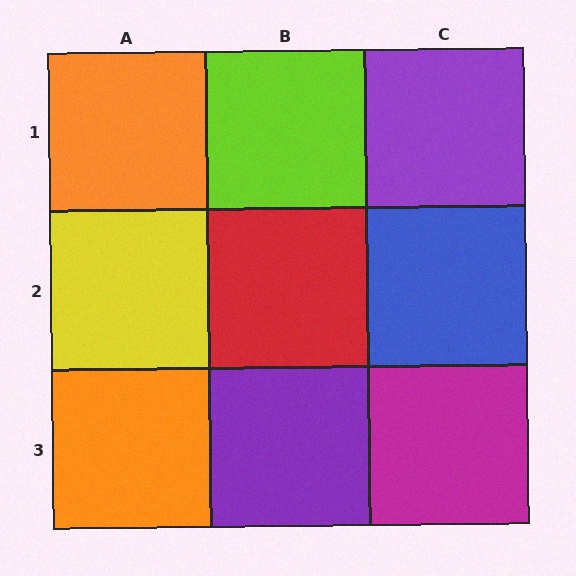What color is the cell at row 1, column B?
Lime.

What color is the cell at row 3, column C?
Magenta.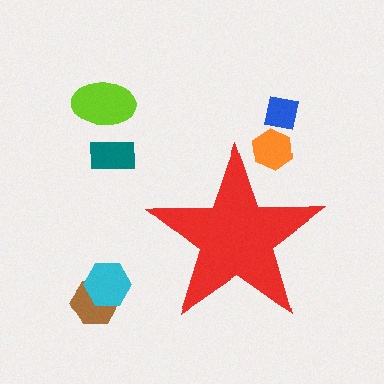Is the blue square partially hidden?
No, the blue square is fully visible.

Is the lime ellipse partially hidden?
No, the lime ellipse is fully visible.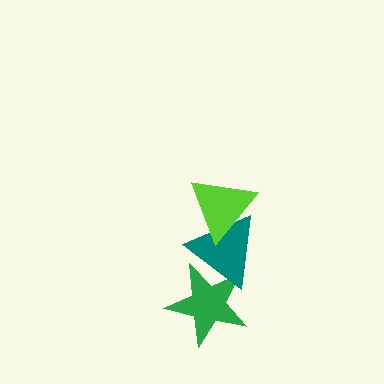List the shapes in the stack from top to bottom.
From top to bottom: the lime triangle, the teal triangle, the green star.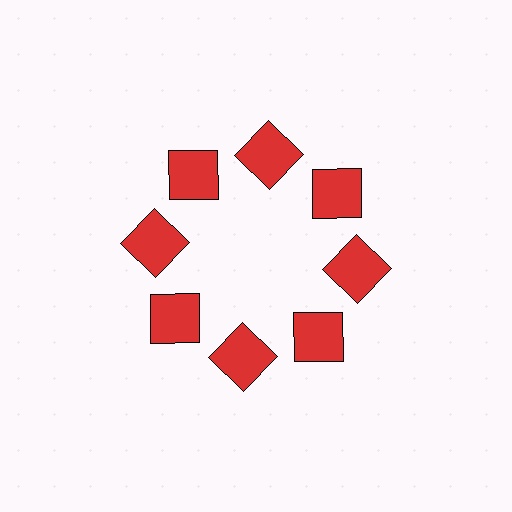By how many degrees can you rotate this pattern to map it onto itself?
The pattern maps onto itself every 45 degrees of rotation.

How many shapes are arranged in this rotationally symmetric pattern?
There are 8 shapes, arranged in 8 groups of 1.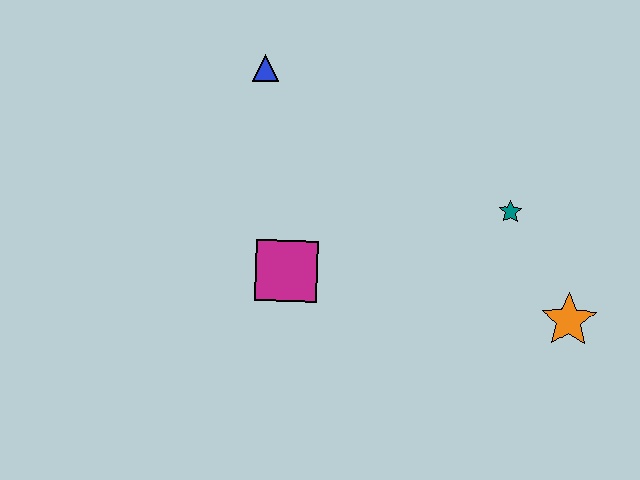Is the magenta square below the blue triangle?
Yes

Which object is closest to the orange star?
The teal star is closest to the orange star.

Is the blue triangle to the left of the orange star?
Yes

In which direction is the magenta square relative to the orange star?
The magenta square is to the left of the orange star.